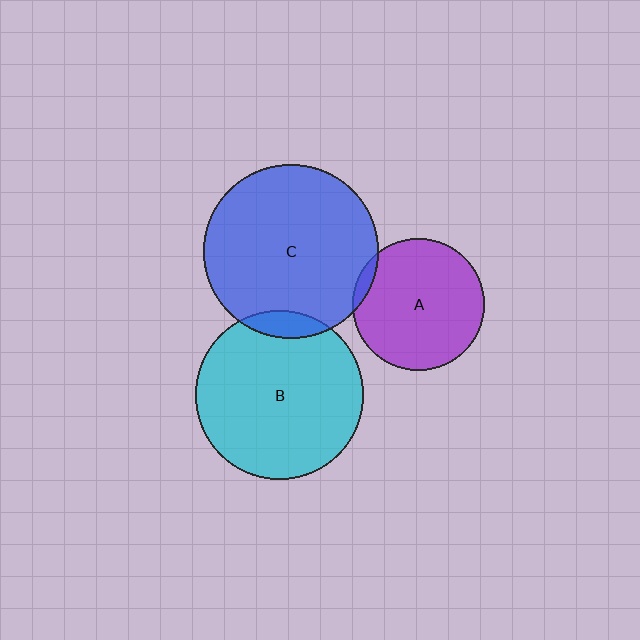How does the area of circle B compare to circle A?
Approximately 1.6 times.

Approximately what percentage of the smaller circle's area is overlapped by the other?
Approximately 10%.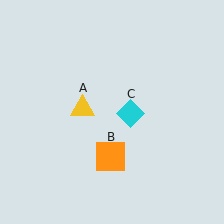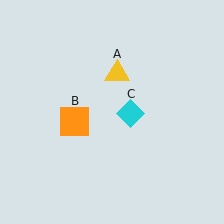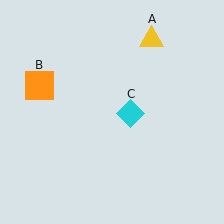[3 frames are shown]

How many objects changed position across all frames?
2 objects changed position: yellow triangle (object A), orange square (object B).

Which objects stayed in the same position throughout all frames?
Cyan diamond (object C) remained stationary.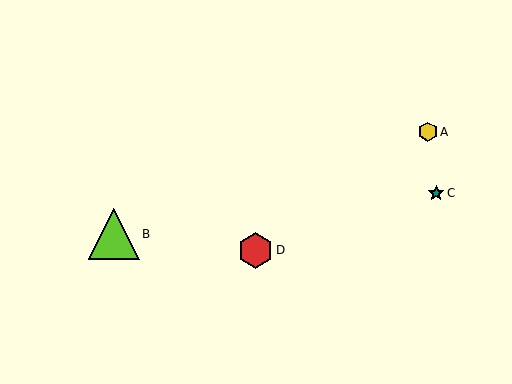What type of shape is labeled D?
Shape D is a red hexagon.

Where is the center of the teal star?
The center of the teal star is at (436, 193).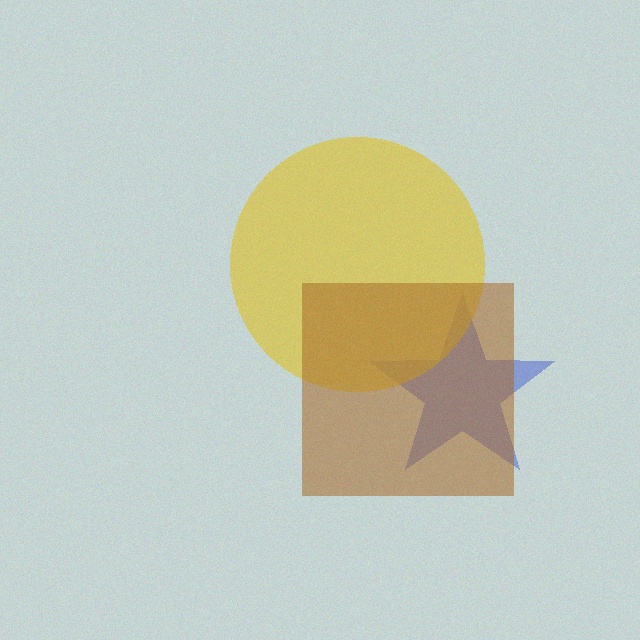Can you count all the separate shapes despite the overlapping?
Yes, there are 3 separate shapes.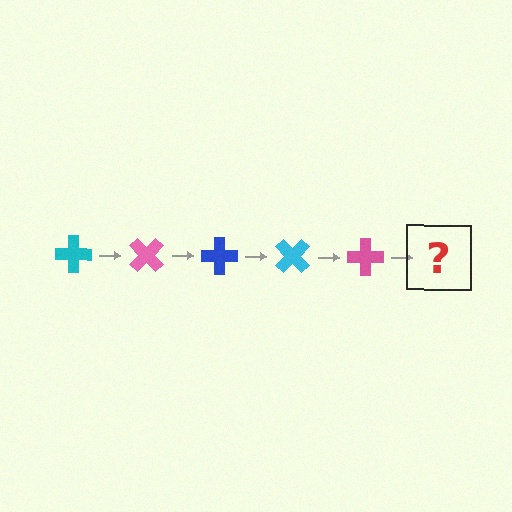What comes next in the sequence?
The next element should be a blue cross, rotated 225 degrees from the start.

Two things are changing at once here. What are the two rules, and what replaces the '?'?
The two rules are that it rotates 45 degrees each step and the color cycles through cyan, pink, and blue. The '?' should be a blue cross, rotated 225 degrees from the start.